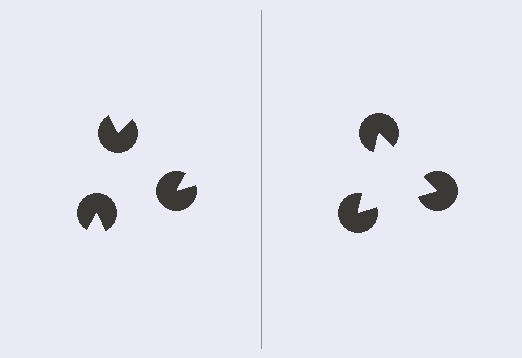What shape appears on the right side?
An illusory triangle.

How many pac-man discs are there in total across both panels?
6 — 3 on each side.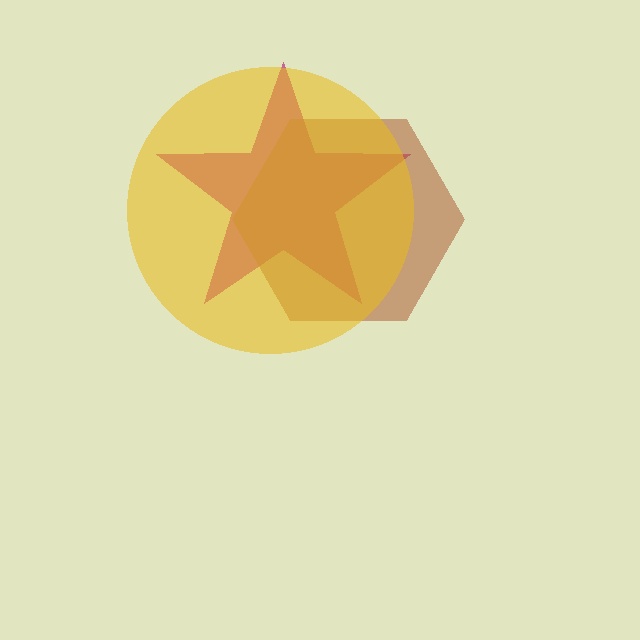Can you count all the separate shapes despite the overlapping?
Yes, there are 3 separate shapes.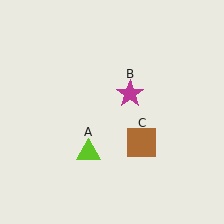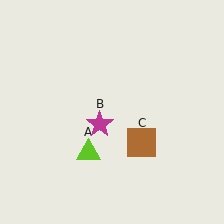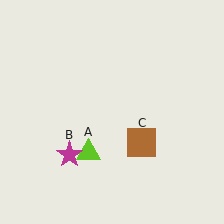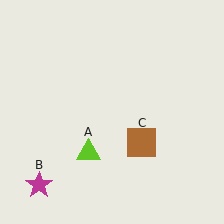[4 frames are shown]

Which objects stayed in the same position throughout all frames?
Lime triangle (object A) and brown square (object C) remained stationary.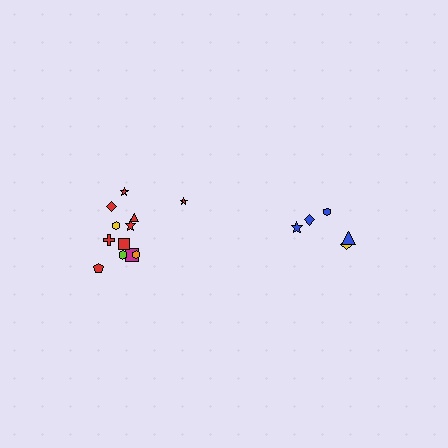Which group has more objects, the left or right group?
The left group.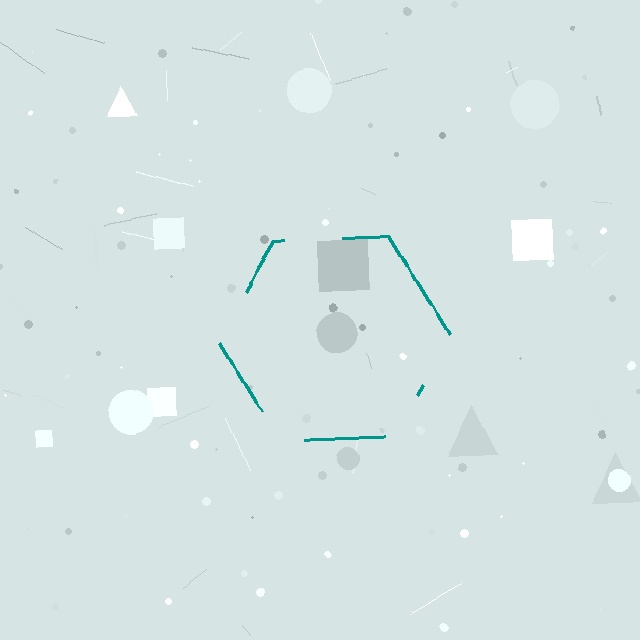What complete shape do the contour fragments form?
The contour fragments form a hexagon.